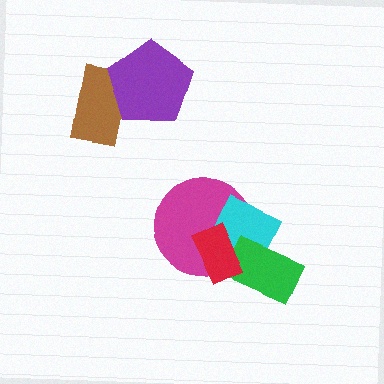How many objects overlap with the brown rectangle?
1 object overlaps with the brown rectangle.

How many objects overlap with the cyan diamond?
3 objects overlap with the cyan diamond.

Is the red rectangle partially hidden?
No, no other shape covers it.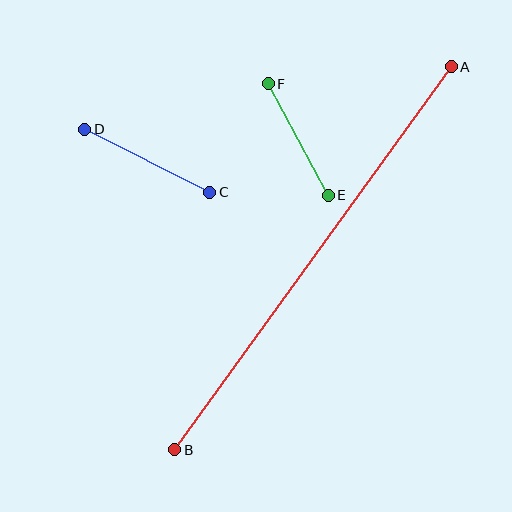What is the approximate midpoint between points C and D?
The midpoint is at approximately (147, 161) pixels.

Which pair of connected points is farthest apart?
Points A and B are farthest apart.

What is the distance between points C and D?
The distance is approximately 140 pixels.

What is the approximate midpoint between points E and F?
The midpoint is at approximately (298, 140) pixels.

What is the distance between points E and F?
The distance is approximately 127 pixels.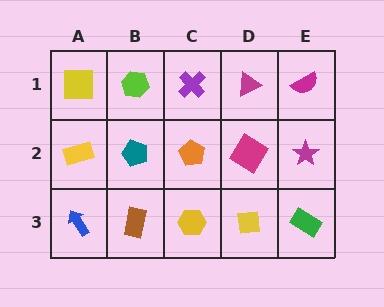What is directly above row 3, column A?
A yellow rectangle.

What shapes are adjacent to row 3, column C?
An orange pentagon (row 2, column C), a brown rectangle (row 3, column B), a yellow square (row 3, column D).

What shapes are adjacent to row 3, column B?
A teal pentagon (row 2, column B), a blue arrow (row 3, column A), a yellow hexagon (row 3, column C).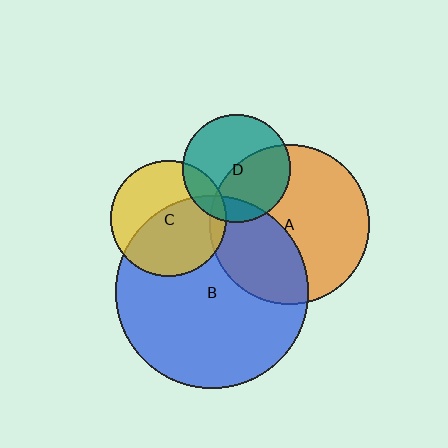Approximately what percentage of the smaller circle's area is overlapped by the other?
Approximately 5%.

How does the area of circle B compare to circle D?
Approximately 3.2 times.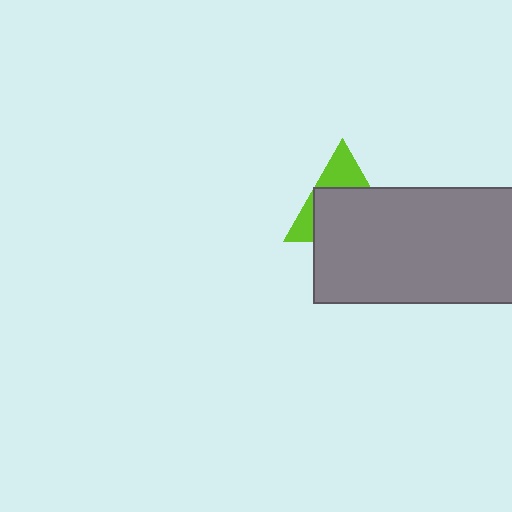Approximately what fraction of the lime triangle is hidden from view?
Roughly 64% of the lime triangle is hidden behind the gray rectangle.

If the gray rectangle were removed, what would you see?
You would see the complete lime triangle.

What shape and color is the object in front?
The object in front is a gray rectangle.